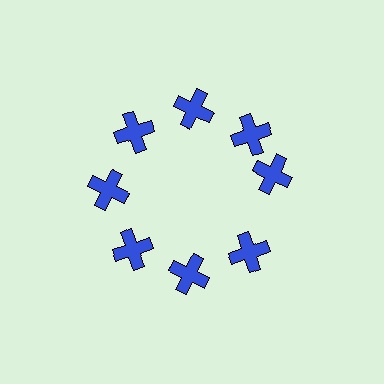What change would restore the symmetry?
The symmetry would be restored by rotating it back into even spacing with its neighbors so that all 8 crosses sit at equal angles and equal distance from the center.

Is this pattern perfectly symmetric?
No. The 8 blue crosses are arranged in a ring, but one element near the 3 o'clock position is rotated out of alignment along the ring, breaking the 8-fold rotational symmetry.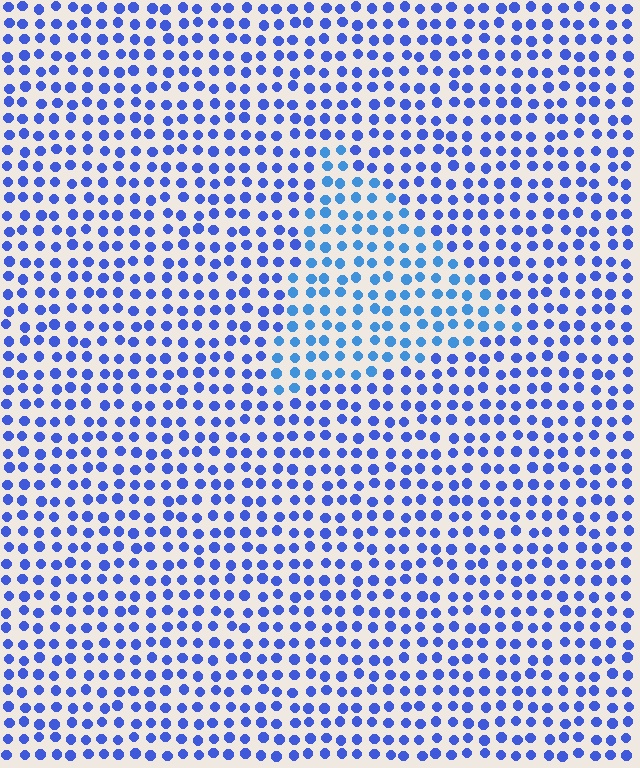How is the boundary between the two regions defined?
The boundary is defined purely by a slight shift in hue (about 22 degrees). Spacing, size, and orientation are identical on both sides.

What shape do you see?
I see a triangle.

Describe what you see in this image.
The image is filled with small blue elements in a uniform arrangement. A triangle-shaped region is visible where the elements are tinted to a slightly different hue, forming a subtle color boundary.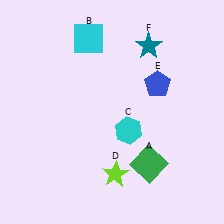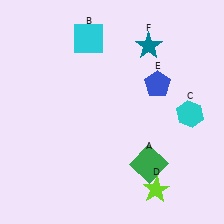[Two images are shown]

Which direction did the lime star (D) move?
The lime star (D) moved right.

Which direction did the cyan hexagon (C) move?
The cyan hexagon (C) moved right.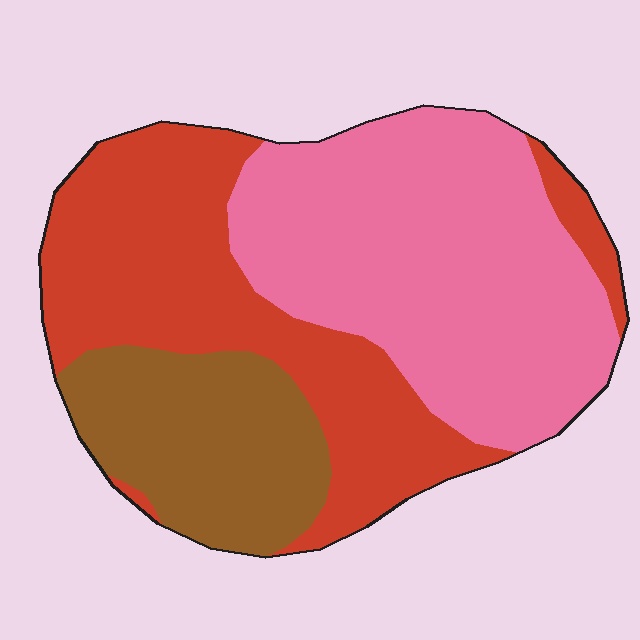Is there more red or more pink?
Pink.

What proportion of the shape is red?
Red takes up between a third and a half of the shape.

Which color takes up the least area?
Brown, at roughly 20%.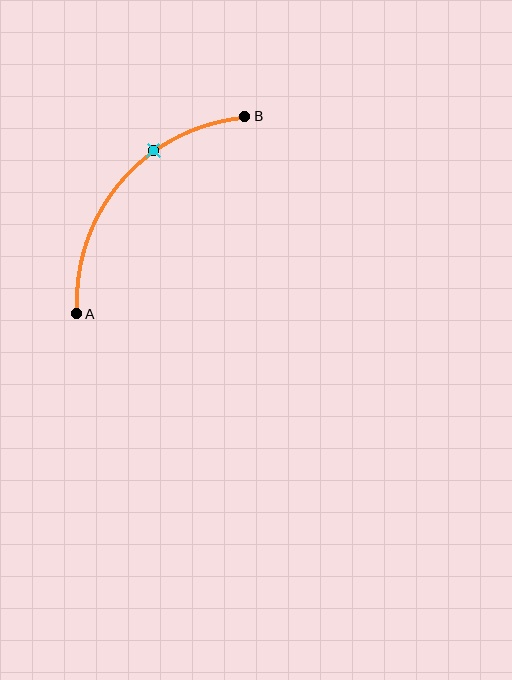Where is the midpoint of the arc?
The arc midpoint is the point on the curve farthest from the straight line joining A and B. It sits above and to the left of that line.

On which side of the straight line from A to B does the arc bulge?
The arc bulges above and to the left of the straight line connecting A and B.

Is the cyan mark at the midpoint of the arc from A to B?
No. The cyan mark lies on the arc but is closer to endpoint B. The arc midpoint would be at the point on the curve equidistant along the arc from both A and B.